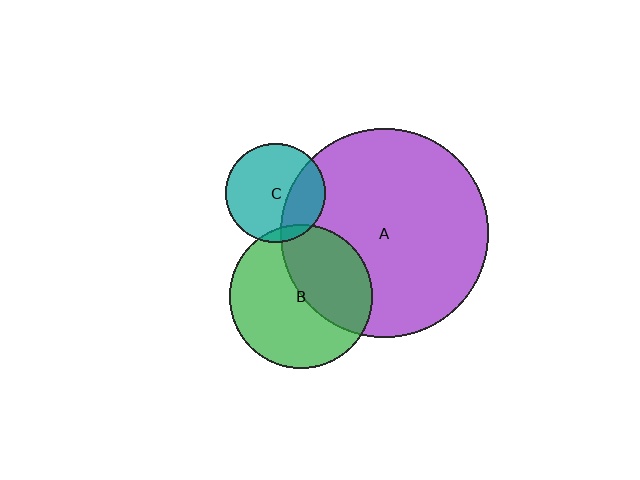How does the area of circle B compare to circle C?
Approximately 2.1 times.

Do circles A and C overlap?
Yes.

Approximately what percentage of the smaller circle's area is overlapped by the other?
Approximately 30%.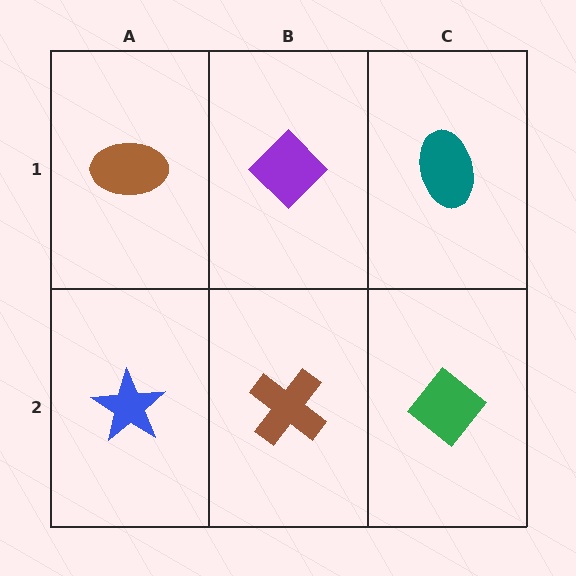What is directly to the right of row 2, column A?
A brown cross.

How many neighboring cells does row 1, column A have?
2.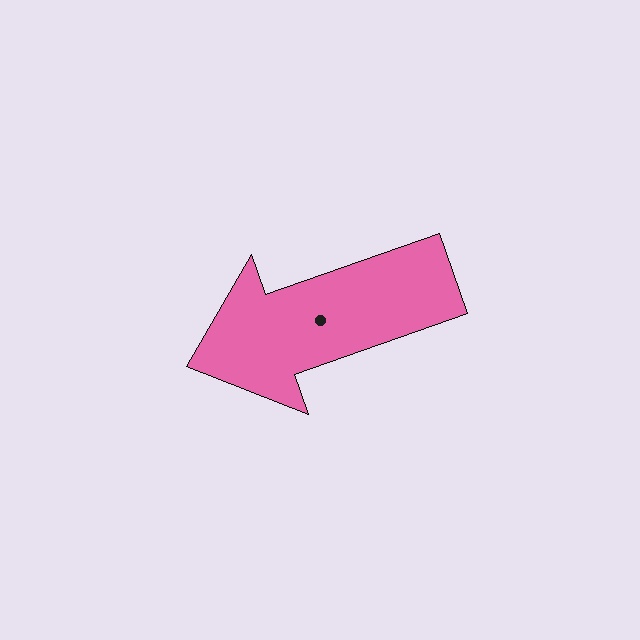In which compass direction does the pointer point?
West.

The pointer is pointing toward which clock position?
Roughly 8 o'clock.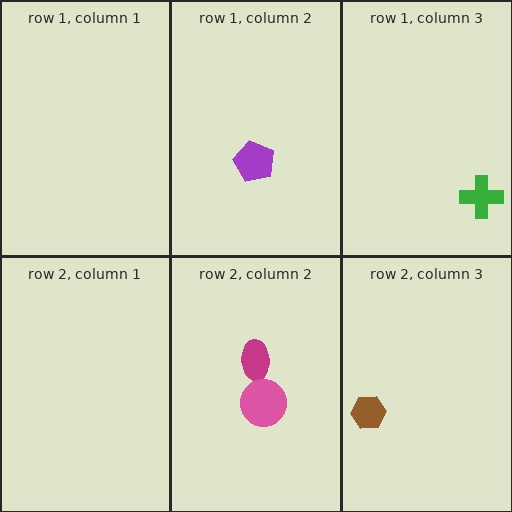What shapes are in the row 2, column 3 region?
The brown hexagon.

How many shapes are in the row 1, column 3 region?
1.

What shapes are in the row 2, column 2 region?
The magenta ellipse, the pink circle.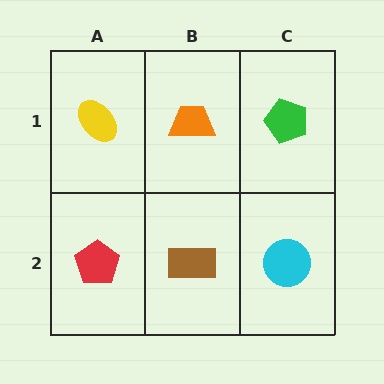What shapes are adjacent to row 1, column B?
A brown rectangle (row 2, column B), a yellow ellipse (row 1, column A), a green pentagon (row 1, column C).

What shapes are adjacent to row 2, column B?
An orange trapezoid (row 1, column B), a red pentagon (row 2, column A), a cyan circle (row 2, column C).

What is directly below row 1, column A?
A red pentagon.